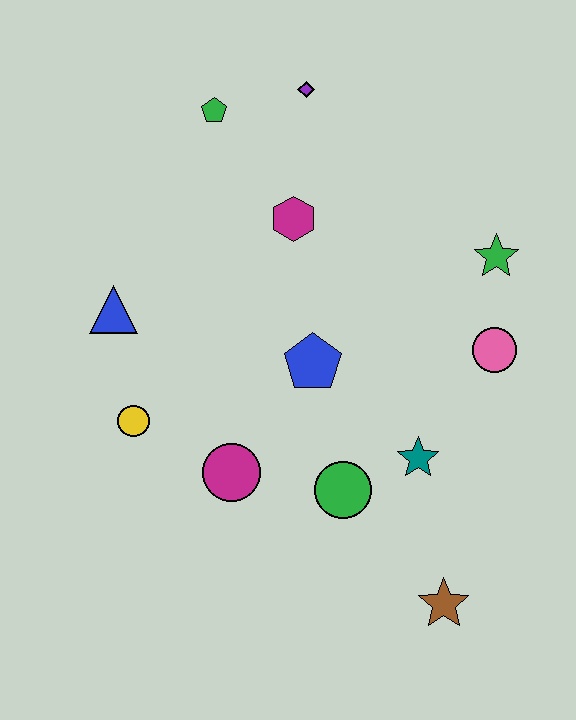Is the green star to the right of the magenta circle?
Yes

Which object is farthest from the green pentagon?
The brown star is farthest from the green pentagon.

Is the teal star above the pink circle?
No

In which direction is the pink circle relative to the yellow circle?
The pink circle is to the right of the yellow circle.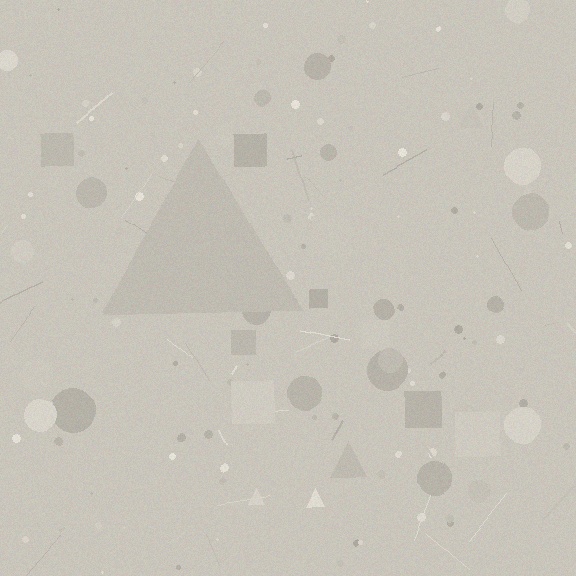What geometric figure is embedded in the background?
A triangle is embedded in the background.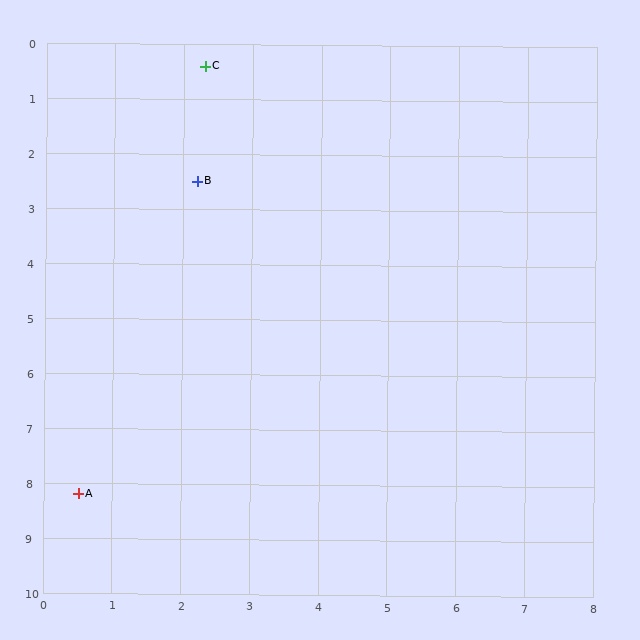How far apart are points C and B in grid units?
Points C and B are about 2.1 grid units apart.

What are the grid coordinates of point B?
Point B is at approximately (2.2, 2.5).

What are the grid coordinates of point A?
Point A is at approximately (0.5, 8.2).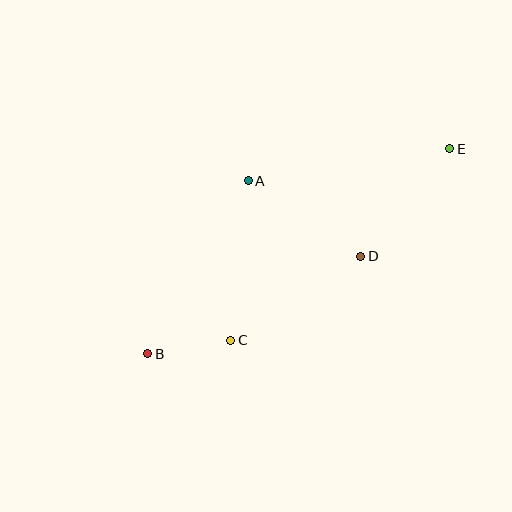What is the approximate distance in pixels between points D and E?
The distance between D and E is approximately 140 pixels.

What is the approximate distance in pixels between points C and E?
The distance between C and E is approximately 291 pixels.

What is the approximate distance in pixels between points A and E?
The distance between A and E is approximately 204 pixels.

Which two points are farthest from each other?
Points B and E are farthest from each other.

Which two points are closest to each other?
Points B and C are closest to each other.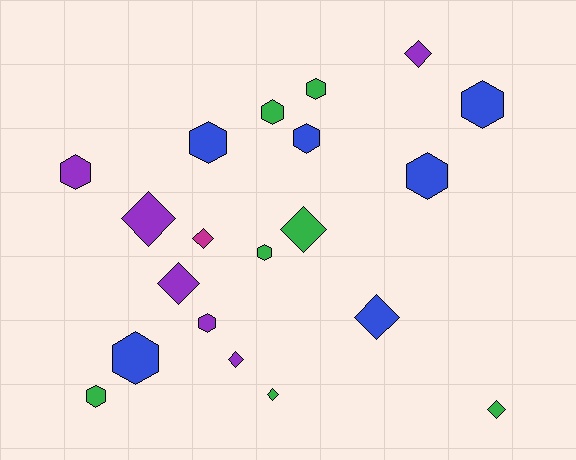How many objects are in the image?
There are 20 objects.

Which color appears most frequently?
Green, with 7 objects.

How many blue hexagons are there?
There are 5 blue hexagons.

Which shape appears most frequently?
Hexagon, with 11 objects.